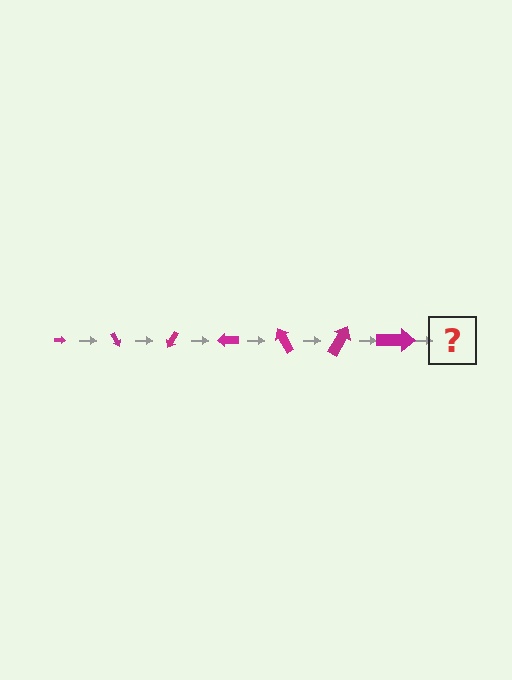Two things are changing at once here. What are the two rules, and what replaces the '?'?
The two rules are that the arrow grows larger each step and it rotates 60 degrees each step. The '?' should be an arrow, larger than the previous one and rotated 420 degrees from the start.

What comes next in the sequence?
The next element should be an arrow, larger than the previous one and rotated 420 degrees from the start.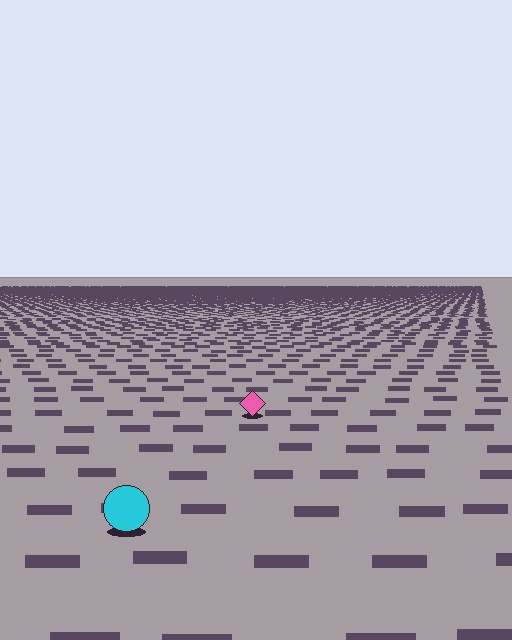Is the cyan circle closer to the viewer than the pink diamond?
Yes. The cyan circle is closer — you can tell from the texture gradient: the ground texture is coarser near it.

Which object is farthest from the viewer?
The pink diamond is farthest from the viewer. It appears smaller and the ground texture around it is denser.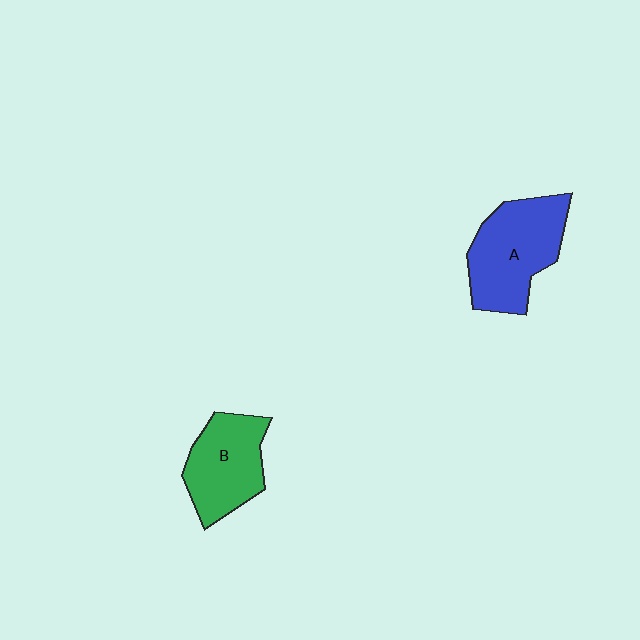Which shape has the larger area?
Shape A (blue).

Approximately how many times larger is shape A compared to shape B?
Approximately 1.2 times.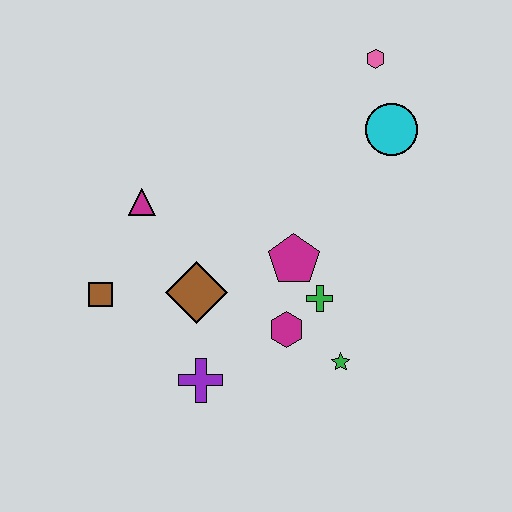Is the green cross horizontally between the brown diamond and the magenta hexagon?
No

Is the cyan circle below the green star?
No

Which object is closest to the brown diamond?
The purple cross is closest to the brown diamond.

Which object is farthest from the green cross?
The pink hexagon is farthest from the green cross.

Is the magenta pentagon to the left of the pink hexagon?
Yes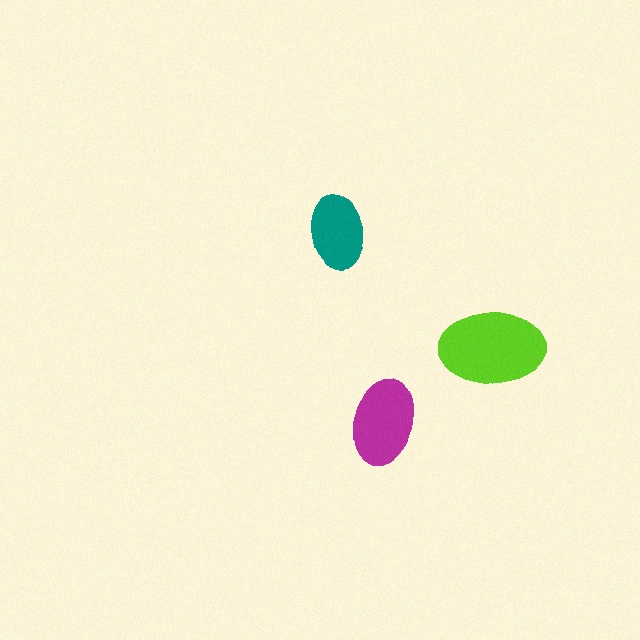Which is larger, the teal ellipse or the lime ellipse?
The lime one.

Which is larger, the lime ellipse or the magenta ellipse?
The lime one.